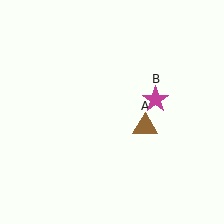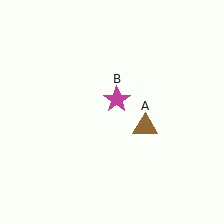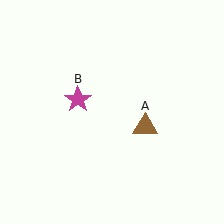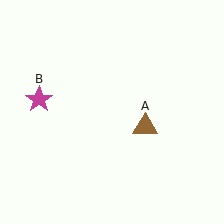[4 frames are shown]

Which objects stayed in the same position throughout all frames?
Brown triangle (object A) remained stationary.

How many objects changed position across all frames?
1 object changed position: magenta star (object B).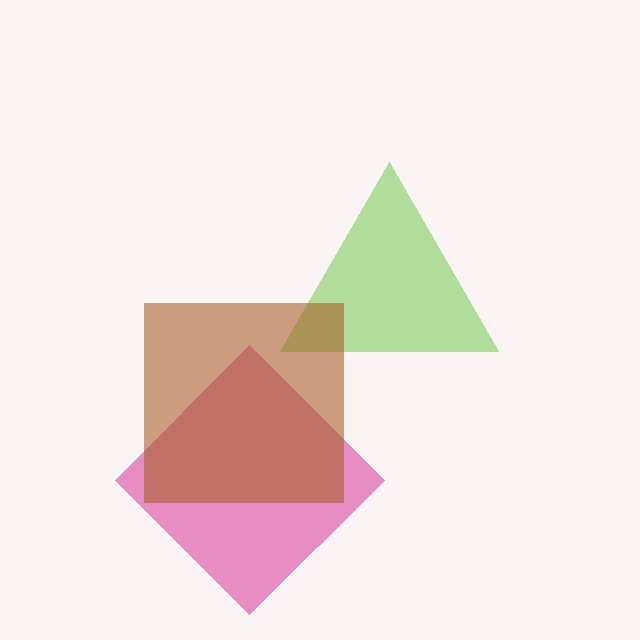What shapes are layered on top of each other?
The layered shapes are: a pink diamond, a lime triangle, a brown square.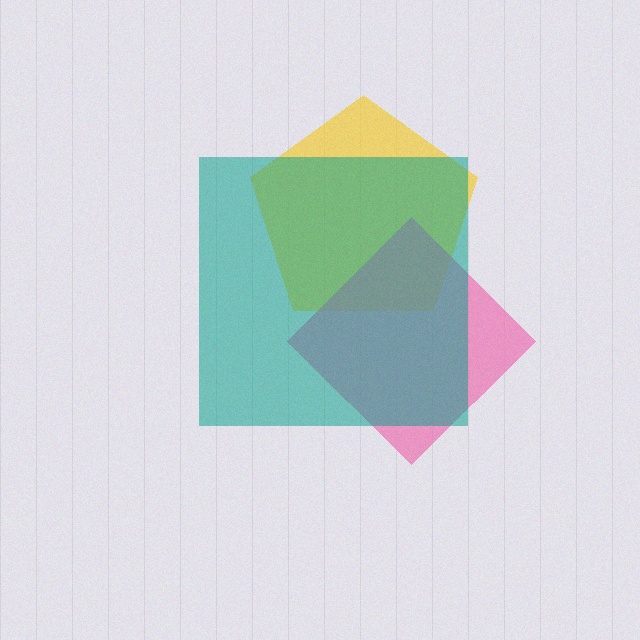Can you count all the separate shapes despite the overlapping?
Yes, there are 3 separate shapes.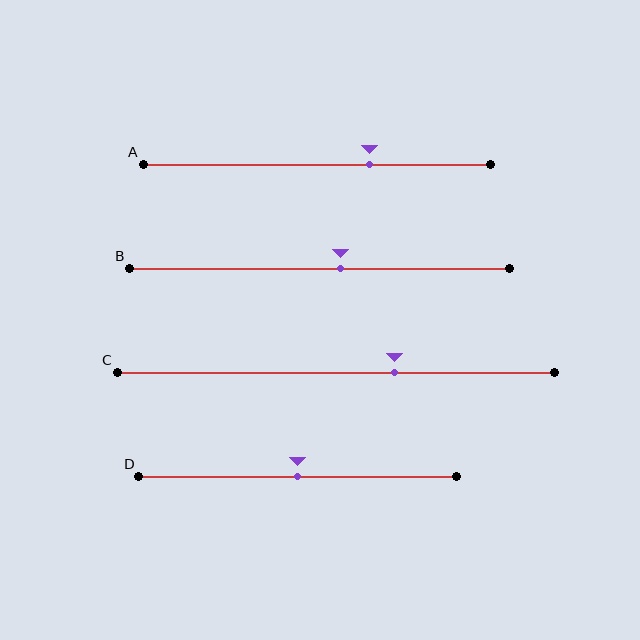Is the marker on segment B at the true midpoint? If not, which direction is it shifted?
No, the marker on segment B is shifted to the right by about 5% of the segment length.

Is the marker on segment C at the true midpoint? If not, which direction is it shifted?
No, the marker on segment C is shifted to the right by about 14% of the segment length.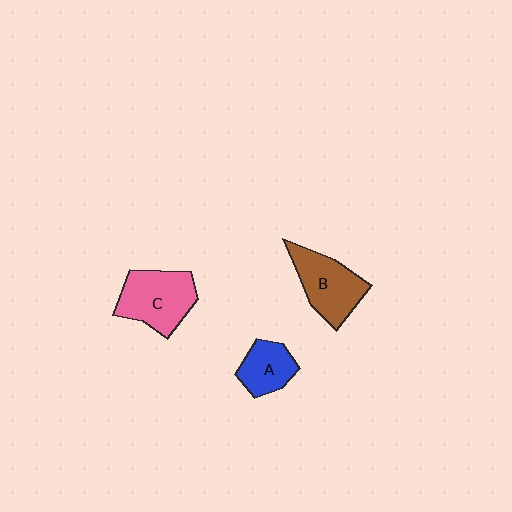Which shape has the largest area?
Shape C (pink).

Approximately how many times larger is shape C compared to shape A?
Approximately 1.6 times.